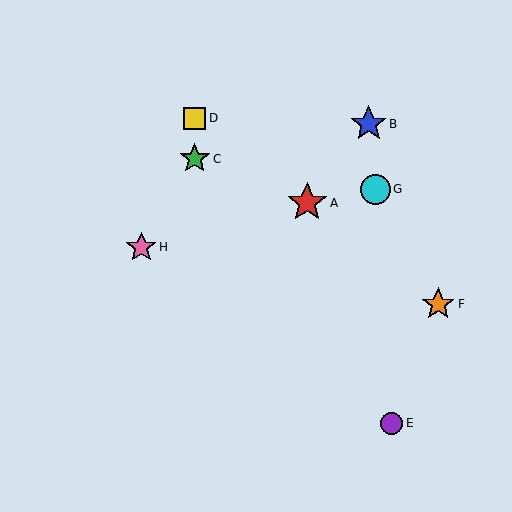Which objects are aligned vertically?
Objects C, D are aligned vertically.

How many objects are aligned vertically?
2 objects (C, D) are aligned vertically.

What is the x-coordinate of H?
Object H is at x≈141.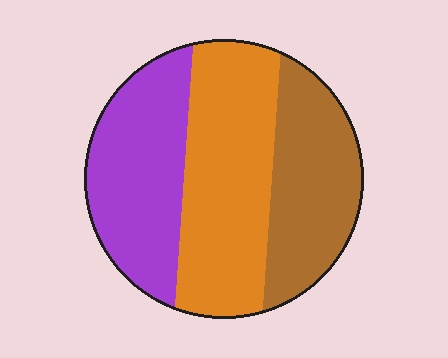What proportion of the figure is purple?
Purple covers around 30% of the figure.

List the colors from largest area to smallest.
From largest to smallest: orange, purple, brown.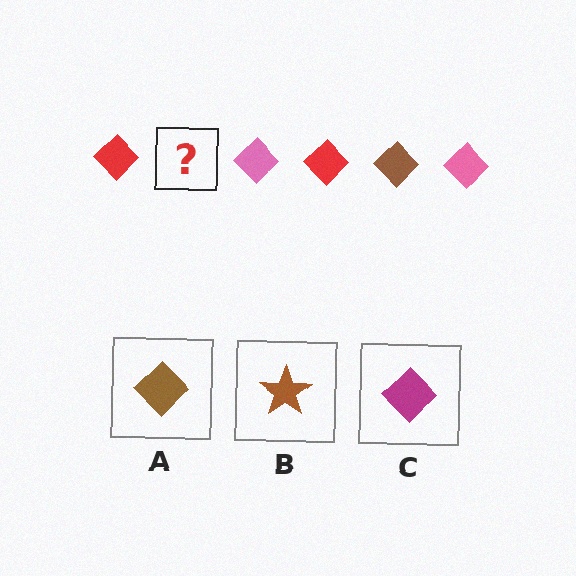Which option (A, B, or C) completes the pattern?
A.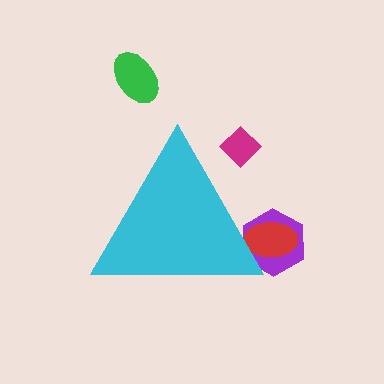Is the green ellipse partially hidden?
No, the green ellipse is fully visible.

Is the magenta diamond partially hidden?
Yes, the magenta diamond is partially hidden behind the cyan triangle.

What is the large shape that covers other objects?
A cyan triangle.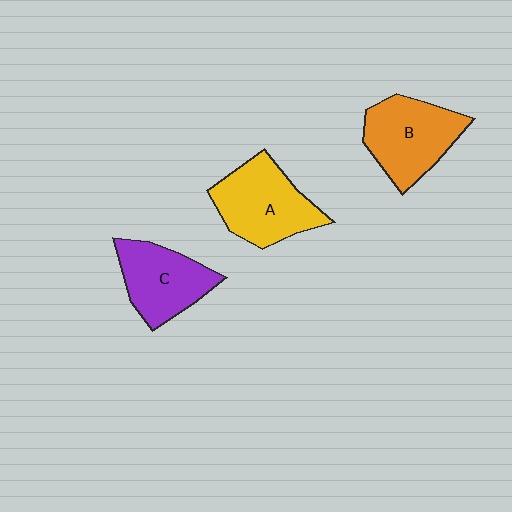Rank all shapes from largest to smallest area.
From largest to smallest: A (yellow), B (orange), C (purple).